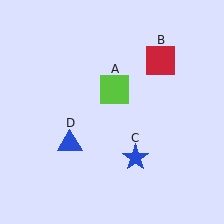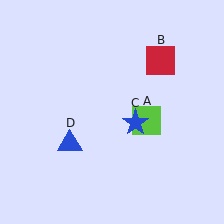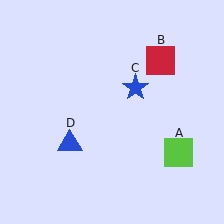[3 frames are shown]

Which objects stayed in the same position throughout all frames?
Red square (object B) and blue triangle (object D) remained stationary.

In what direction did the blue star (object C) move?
The blue star (object C) moved up.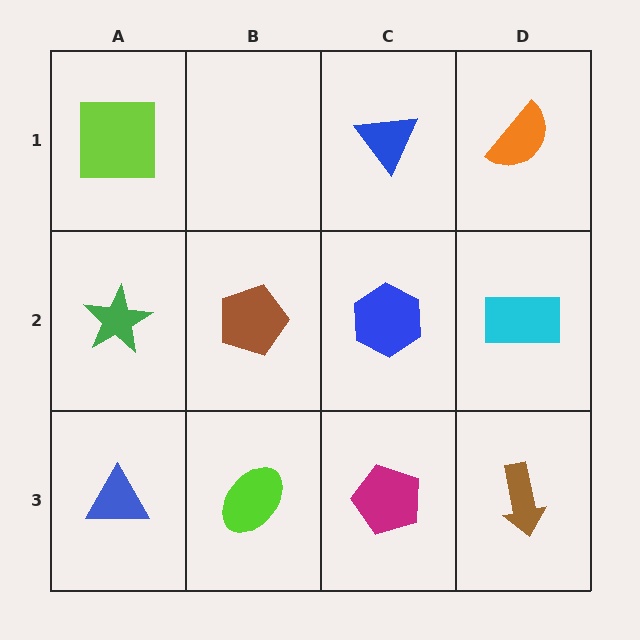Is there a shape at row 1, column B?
No, that cell is empty.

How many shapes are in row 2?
4 shapes.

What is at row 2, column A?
A green star.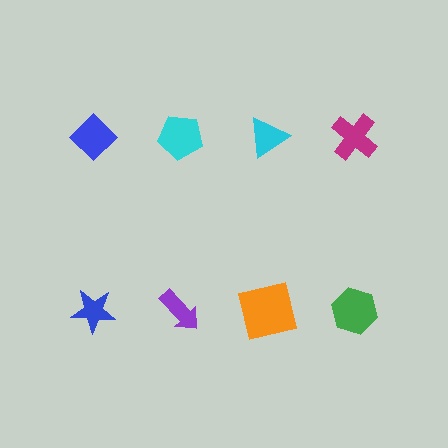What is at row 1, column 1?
A blue diamond.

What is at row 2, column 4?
A green hexagon.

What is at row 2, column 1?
A blue star.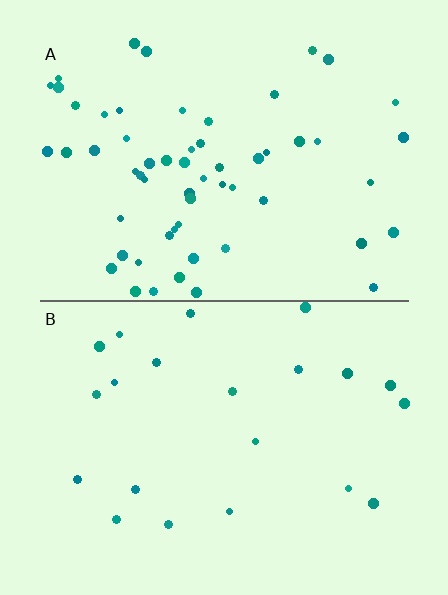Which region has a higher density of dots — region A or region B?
A (the top).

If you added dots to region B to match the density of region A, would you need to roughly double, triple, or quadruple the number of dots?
Approximately triple.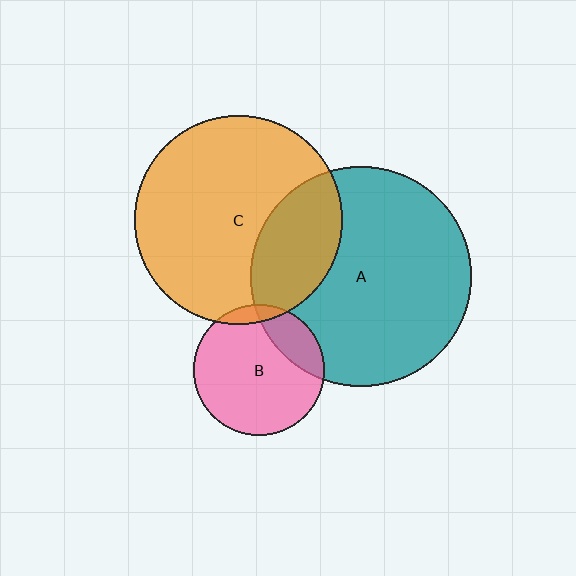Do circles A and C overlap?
Yes.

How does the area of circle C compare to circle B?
Approximately 2.5 times.